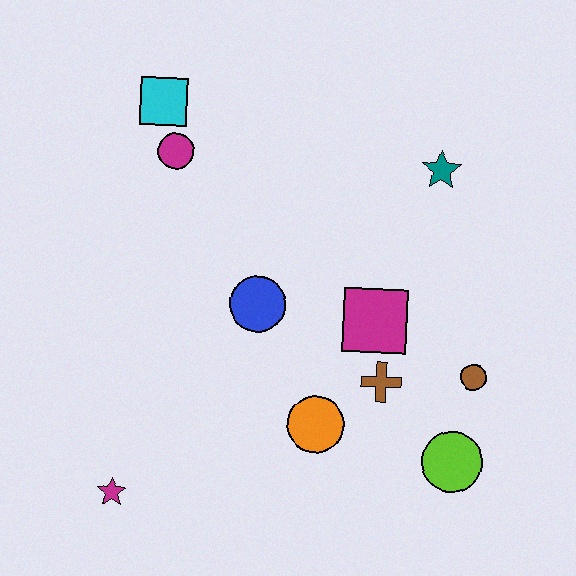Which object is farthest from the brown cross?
The cyan square is farthest from the brown cross.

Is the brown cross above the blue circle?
No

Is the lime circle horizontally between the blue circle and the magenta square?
No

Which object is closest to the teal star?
The magenta square is closest to the teal star.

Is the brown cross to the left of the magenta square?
No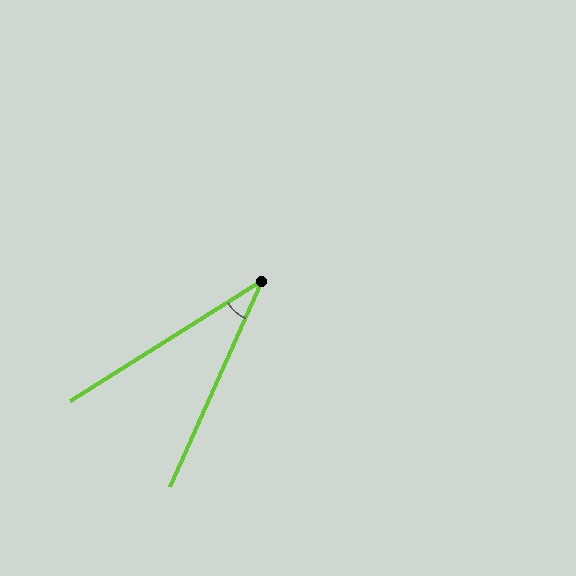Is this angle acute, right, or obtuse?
It is acute.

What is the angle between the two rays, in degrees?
Approximately 34 degrees.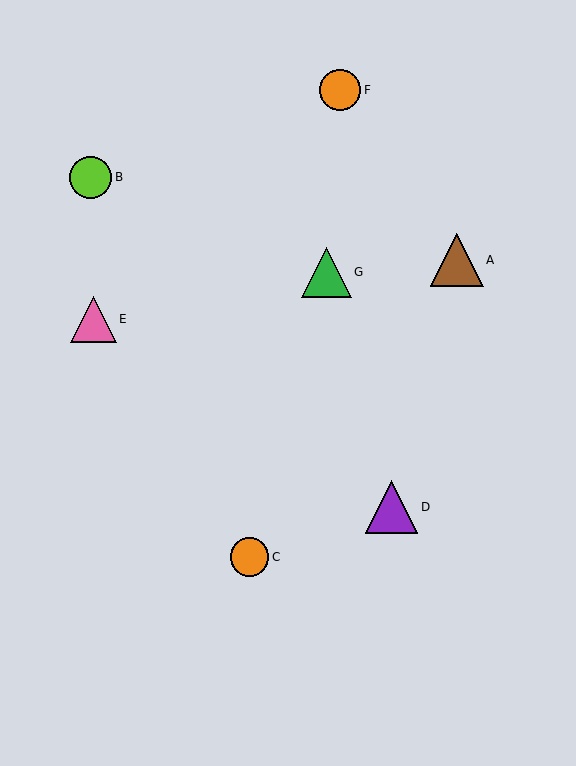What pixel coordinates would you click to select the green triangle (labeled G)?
Click at (326, 272) to select the green triangle G.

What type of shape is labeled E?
Shape E is a pink triangle.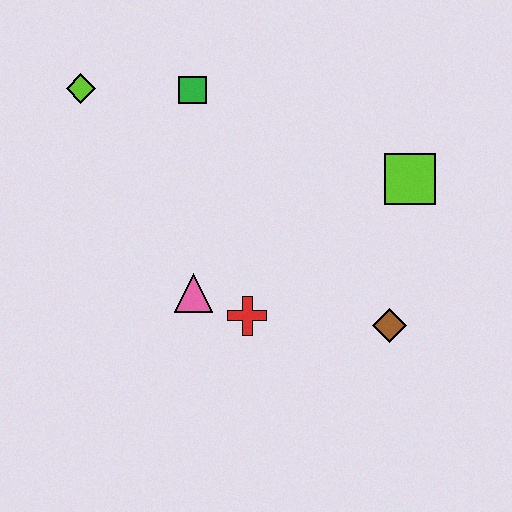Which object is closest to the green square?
The lime diamond is closest to the green square.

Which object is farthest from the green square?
The brown diamond is farthest from the green square.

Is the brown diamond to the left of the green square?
No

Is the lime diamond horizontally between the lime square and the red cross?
No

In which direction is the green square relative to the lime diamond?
The green square is to the right of the lime diamond.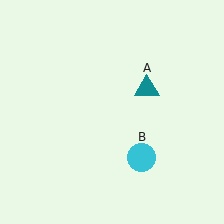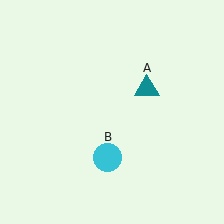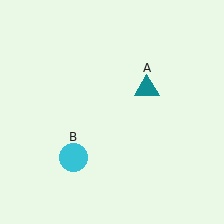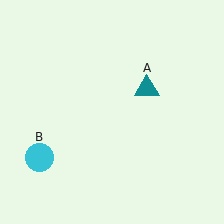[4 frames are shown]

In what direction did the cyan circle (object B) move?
The cyan circle (object B) moved left.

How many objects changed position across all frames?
1 object changed position: cyan circle (object B).